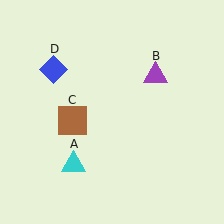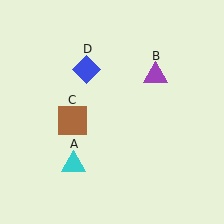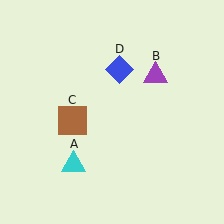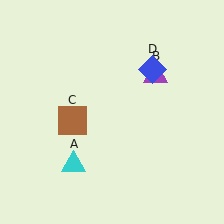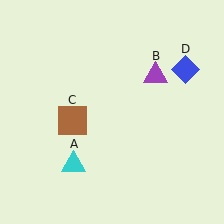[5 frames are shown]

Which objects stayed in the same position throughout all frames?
Cyan triangle (object A) and purple triangle (object B) and brown square (object C) remained stationary.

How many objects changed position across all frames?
1 object changed position: blue diamond (object D).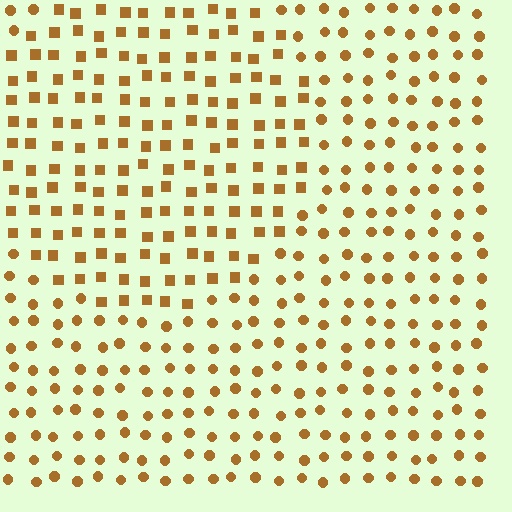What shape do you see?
I see a circle.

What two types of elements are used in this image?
The image uses squares inside the circle region and circles outside it.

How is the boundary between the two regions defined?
The boundary is defined by a change in element shape: squares inside vs. circles outside. All elements share the same color and spacing.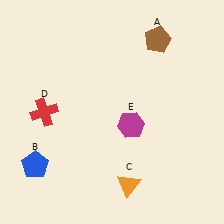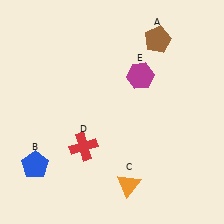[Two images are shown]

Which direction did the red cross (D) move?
The red cross (D) moved right.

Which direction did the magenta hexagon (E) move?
The magenta hexagon (E) moved up.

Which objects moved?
The objects that moved are: the red cross (D), the magenta hexagon (E).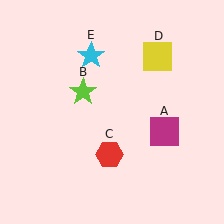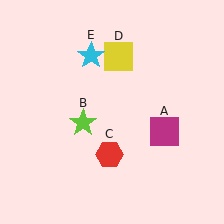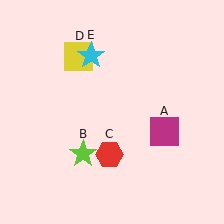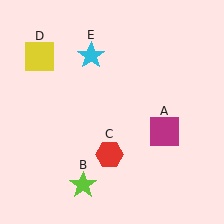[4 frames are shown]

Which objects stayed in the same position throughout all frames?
Magenta square (object A) and red hexagon (object C) and cyan star (object E) remained stationary.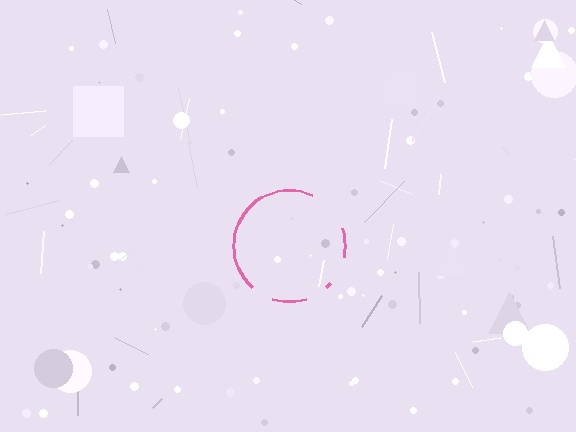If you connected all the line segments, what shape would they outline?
They would outline a circle.